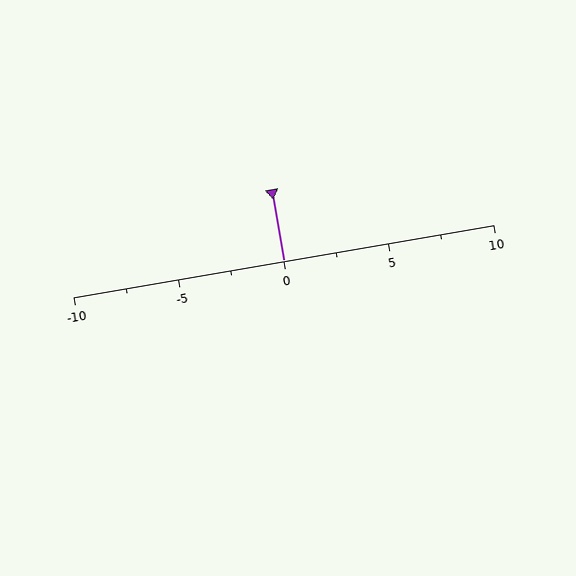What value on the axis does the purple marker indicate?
The marker indicates approximately 0.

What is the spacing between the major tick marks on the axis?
The major ticks are spaced 5 apart.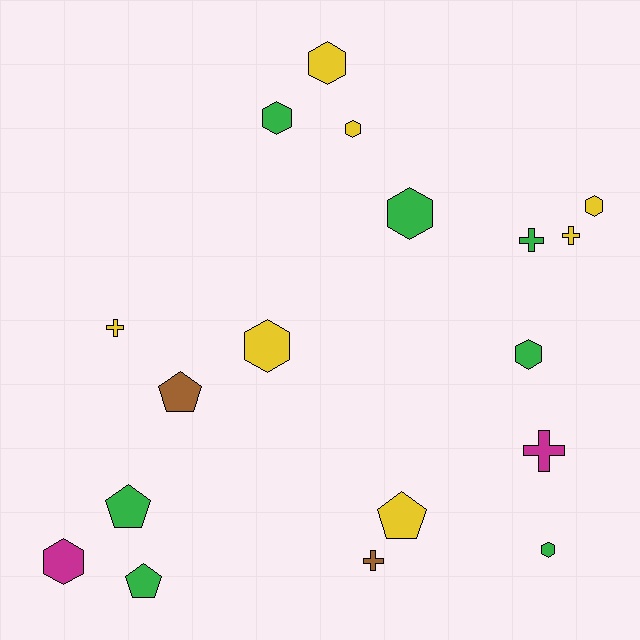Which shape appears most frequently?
Hexagon, with 9 objects.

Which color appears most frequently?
Yellow, with 7 objects.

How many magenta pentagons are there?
There are no magenta pentagons.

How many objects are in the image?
There are 18 objects.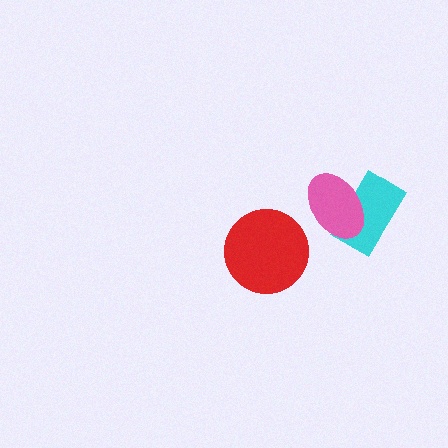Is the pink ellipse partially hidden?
No, no other shape covers it.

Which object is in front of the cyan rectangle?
The pink ellipse is in front of the cyan rectangle.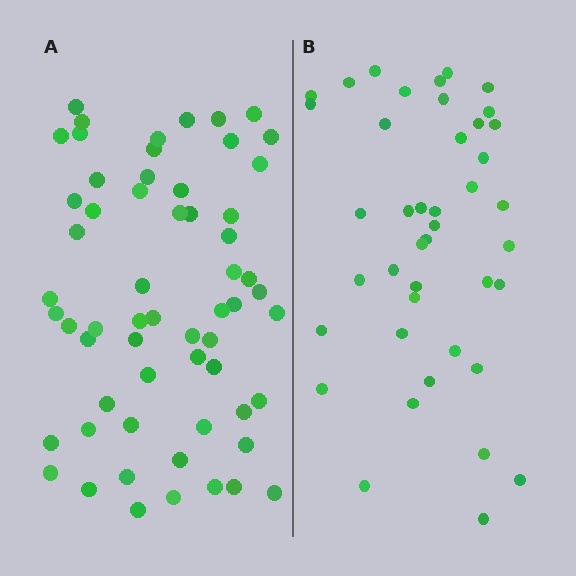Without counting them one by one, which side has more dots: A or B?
Region A (the left region) has more dots.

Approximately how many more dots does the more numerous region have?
Region A has approximately 20 more dots than region B.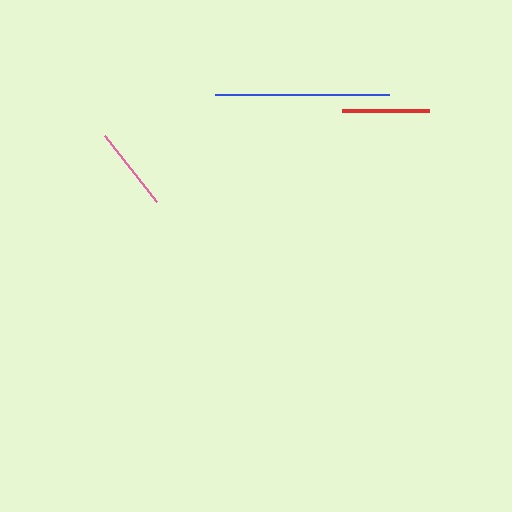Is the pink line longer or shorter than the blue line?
The blue line is longer than the pink line.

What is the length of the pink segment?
The pink segment is approximately 84 pixels long.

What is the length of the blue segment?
The blue segment is approximately 173 pixels long.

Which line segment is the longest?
The blue line is the longest at approximately 173 pixels.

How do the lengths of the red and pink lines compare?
The red and pink lines are approximately the same length.